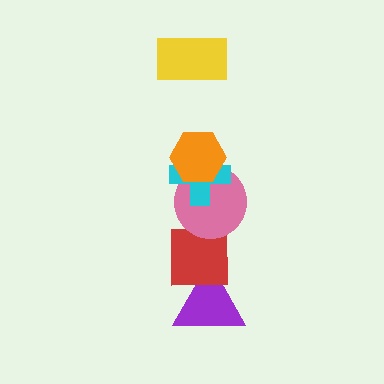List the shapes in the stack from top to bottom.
From top to bottom: the yellow rectangle, the orange hexagon, the cyan cross, the pink circle, the red square, the purple triangle.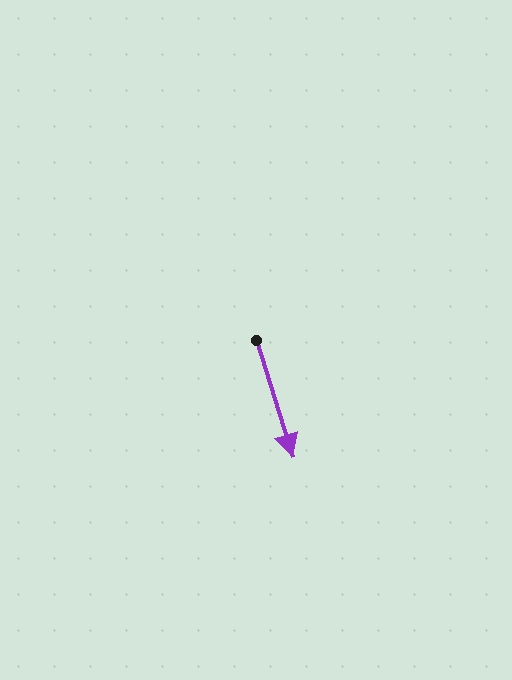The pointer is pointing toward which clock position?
Roughly 5 o'clock.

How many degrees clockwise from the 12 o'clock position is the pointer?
Approximately 162 degrees.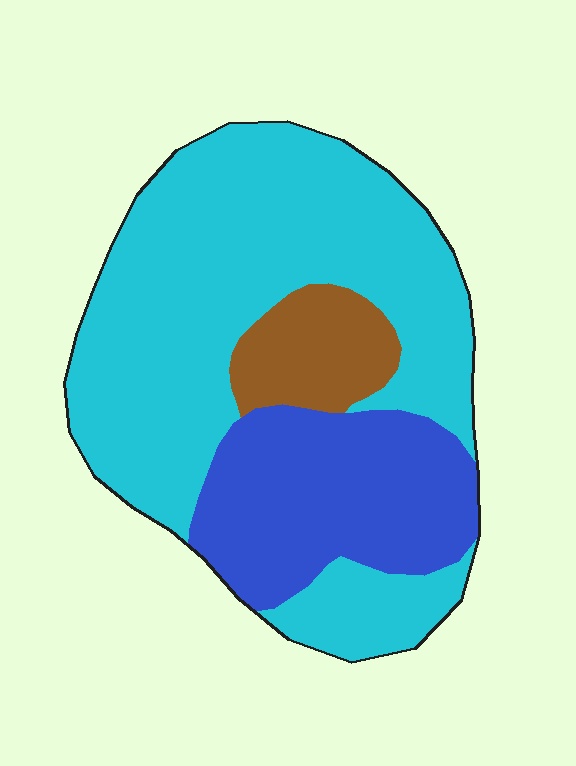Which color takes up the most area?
Cyan, at roughly 65%.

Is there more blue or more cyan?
Cyan.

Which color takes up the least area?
Brown, at roughly 10%.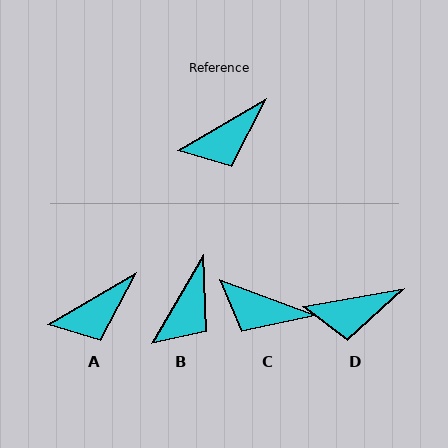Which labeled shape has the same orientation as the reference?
A.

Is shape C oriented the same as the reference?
No, it is off by about 50 degrees.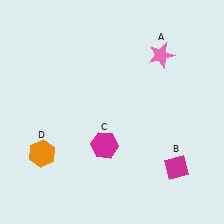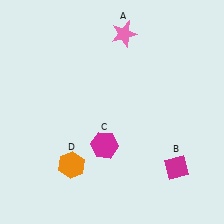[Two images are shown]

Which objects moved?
The objects that moved are: the pink star (A), the orange hexagon (D).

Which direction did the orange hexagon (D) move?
The orange hexagon (D) moved right.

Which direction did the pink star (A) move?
The pink star (A) moved left.